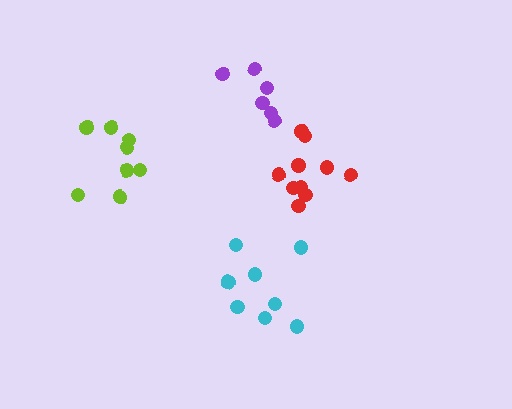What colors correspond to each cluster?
The clusters are colored: lime, purple, cyan, red.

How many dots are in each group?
Group 1: 8 dots, Group 2: 6 dots, Group 3: 8 dots, Group 4: 10 dots (32 total).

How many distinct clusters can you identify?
There are 4 distinct clusters.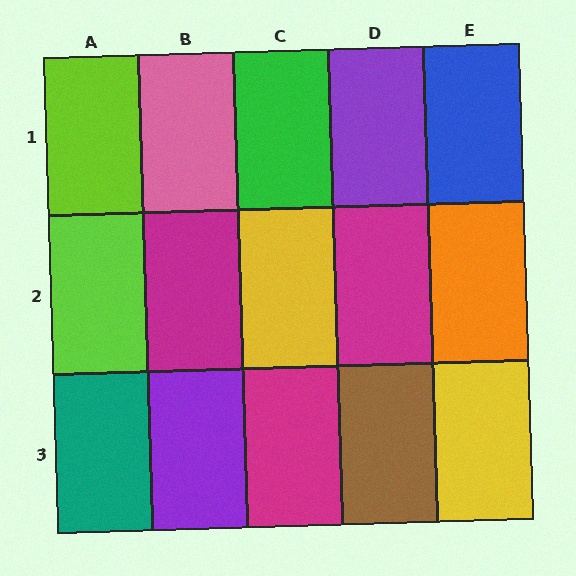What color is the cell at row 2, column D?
Magenta.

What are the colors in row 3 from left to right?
Teal, purple, magenta, brown, yellow.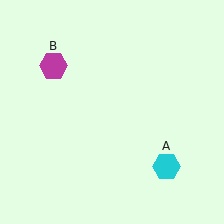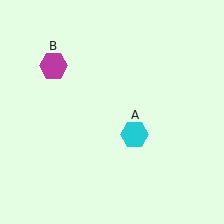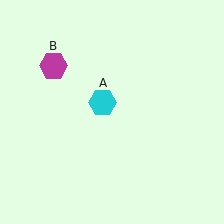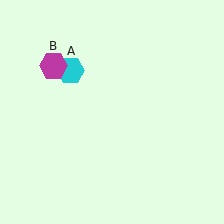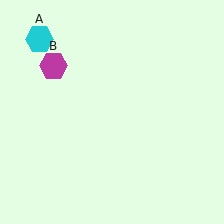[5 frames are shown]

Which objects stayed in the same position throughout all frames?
Magenta hexagon (object B) remained stationary.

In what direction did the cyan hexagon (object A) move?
The cyan hexagon (object A) moved up and to the left.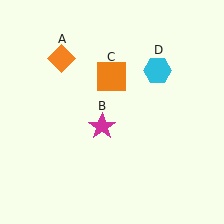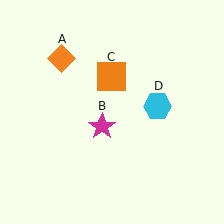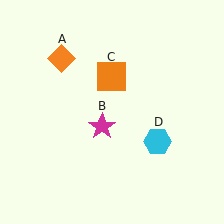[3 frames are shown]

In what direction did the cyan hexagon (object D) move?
The cyan hexagon (object D) moved down.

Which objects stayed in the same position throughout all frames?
Orange diamond (object A) and magenta star (object B) and orange square (object C) remained stationary.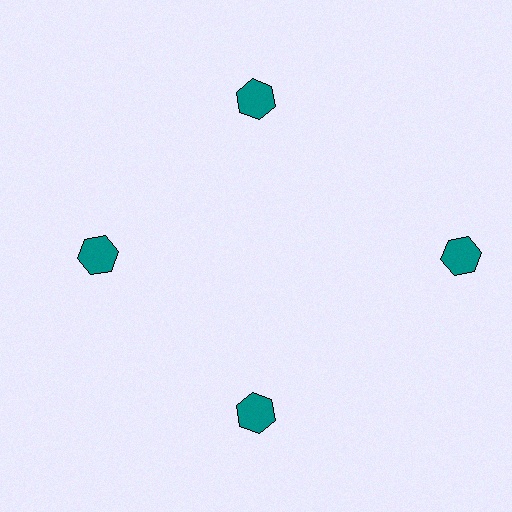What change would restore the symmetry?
The symmetry would be restored by moving it inward, back onto the ring so that all 4 hexagons sit at equal angles and equal distance from the center.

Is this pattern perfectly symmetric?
No. The 4 teal hexagons are arranged in a ring, but one element near the 3 o'clock position is pushed outward from the center, breaking the 4-fold rotational symmetry.